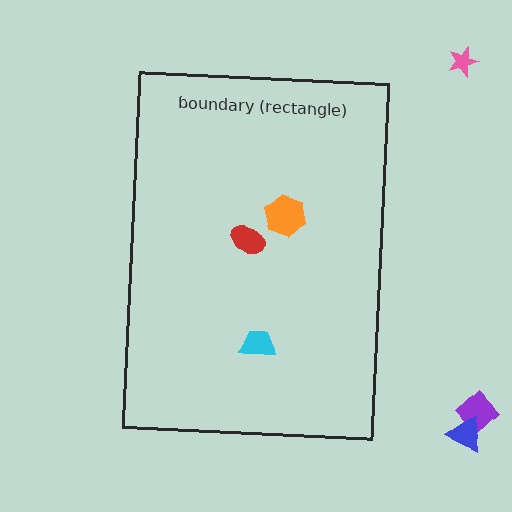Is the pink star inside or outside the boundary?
Outside.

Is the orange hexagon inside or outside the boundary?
Inside.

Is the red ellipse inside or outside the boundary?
Inside.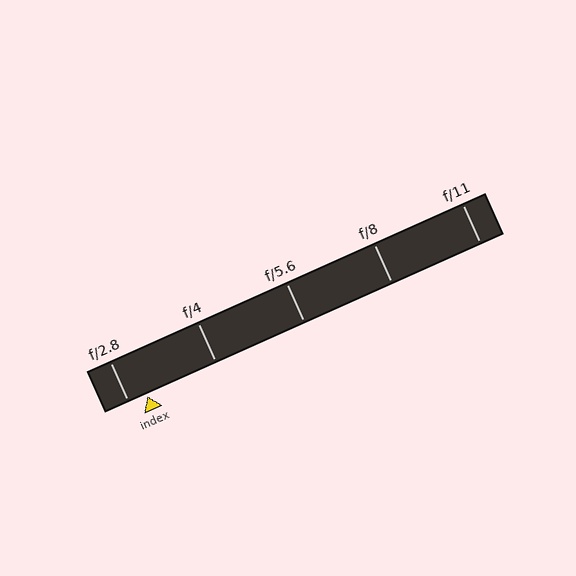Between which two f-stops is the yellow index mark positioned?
The index mark is between f/2.8 and f/4.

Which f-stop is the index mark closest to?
The index mark is closest to f/2.8.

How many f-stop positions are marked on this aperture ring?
There are 5 f-stop positions marked.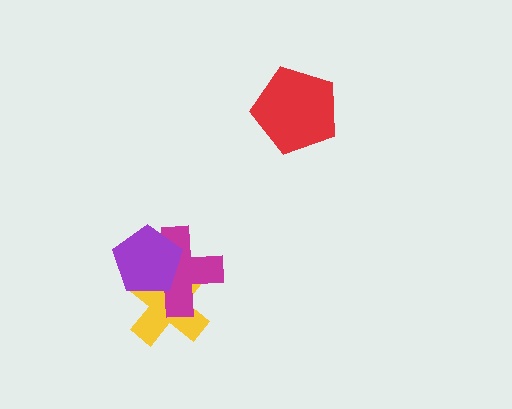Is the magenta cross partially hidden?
Yes, it is partially covered by another shape.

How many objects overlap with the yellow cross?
2 objects overlap with the yellow cross.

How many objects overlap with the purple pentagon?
2 objects overlap with the purple pentagon.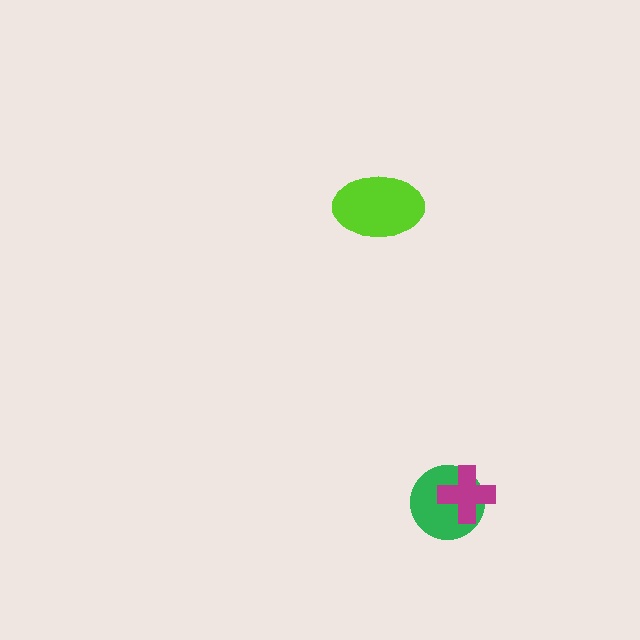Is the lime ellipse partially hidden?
No, no other shape covers it.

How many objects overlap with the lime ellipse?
0 objects overlap with the lime ellipse.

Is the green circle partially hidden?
Yes, it is partially covered by another shape.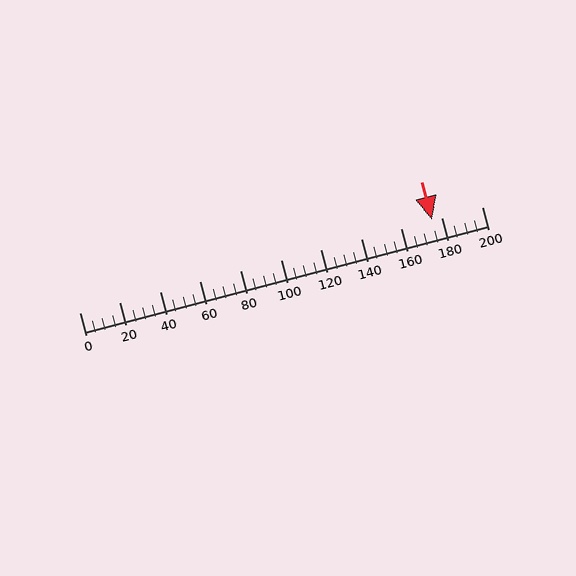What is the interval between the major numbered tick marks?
The major tick marks are spaced 20 units apart.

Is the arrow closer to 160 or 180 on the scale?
The arrow is closer to 180.